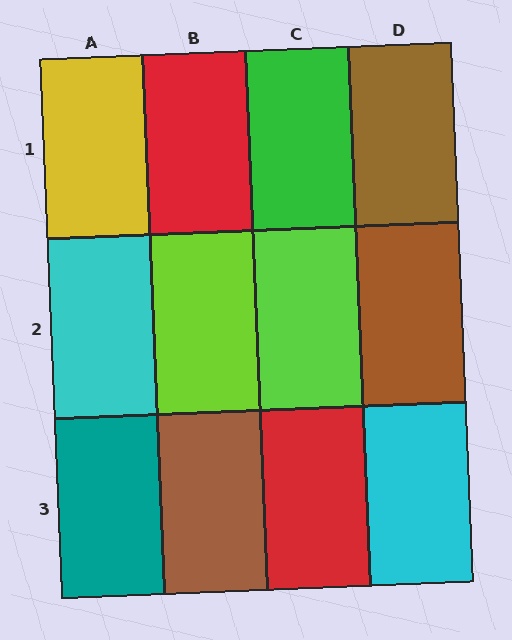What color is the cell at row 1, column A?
Yellow.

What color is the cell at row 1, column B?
Red.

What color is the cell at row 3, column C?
Red.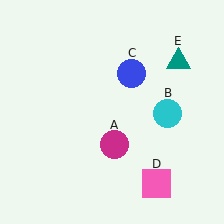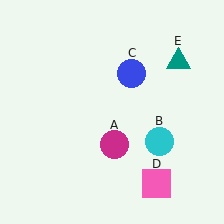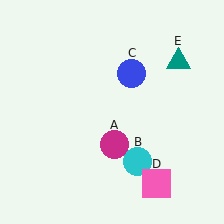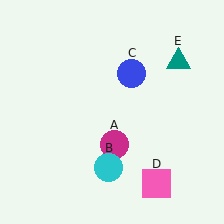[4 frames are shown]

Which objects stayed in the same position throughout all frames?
Magenta circle (object A) and blue circle (object C) and pink square (object D) and teal triangle (object E) remained stationary.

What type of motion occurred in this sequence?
The cyan circle (object B) rotated clockwise around the center of the scene.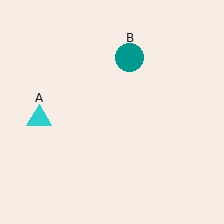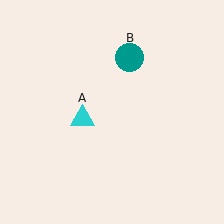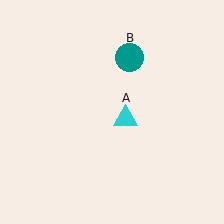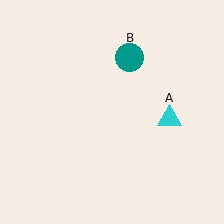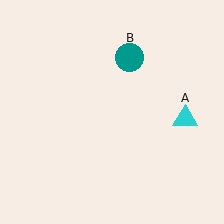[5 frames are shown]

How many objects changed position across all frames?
1 object changed position: cyan triangle (object A).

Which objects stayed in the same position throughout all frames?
Teal circle (object B) remained stationary.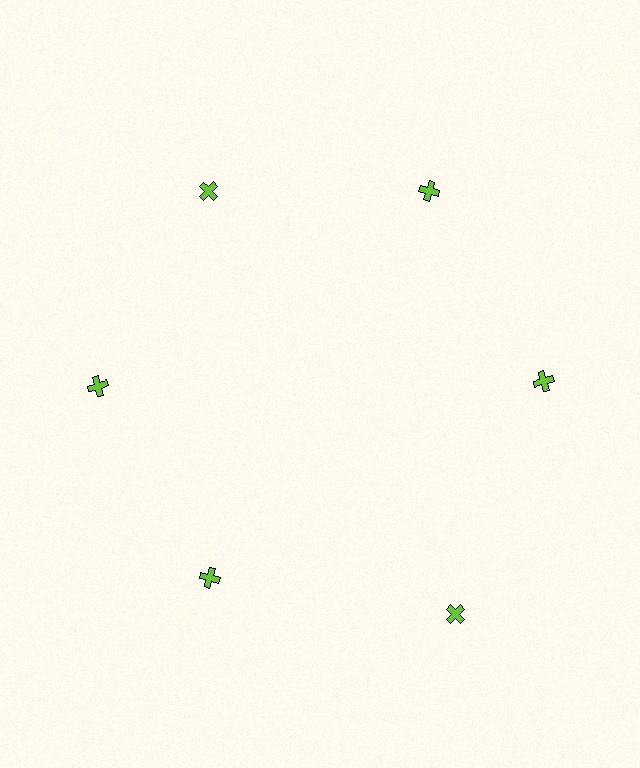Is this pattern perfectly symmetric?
No. The 6 lime crosses are arranged in a ring, but one element near the 5 o'clock position is pushed outward from the center, breaking the 6-fold rotational symmetry.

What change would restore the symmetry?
The symmetry would be restored by moving it inward, back onto the ring so that all 6 crosses sit at equal angles and equal distance from the center.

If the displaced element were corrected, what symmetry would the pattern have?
It would have 6-fold rotational symmetry — the pattern would map onto itself every 60 degrees.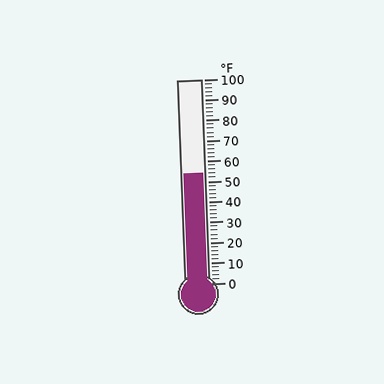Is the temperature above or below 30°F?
The temperature is above 30°F.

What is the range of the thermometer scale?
The thermometer scale ranges from 0°F to 100°F.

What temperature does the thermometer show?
The thermometer shows approximately 54°F.